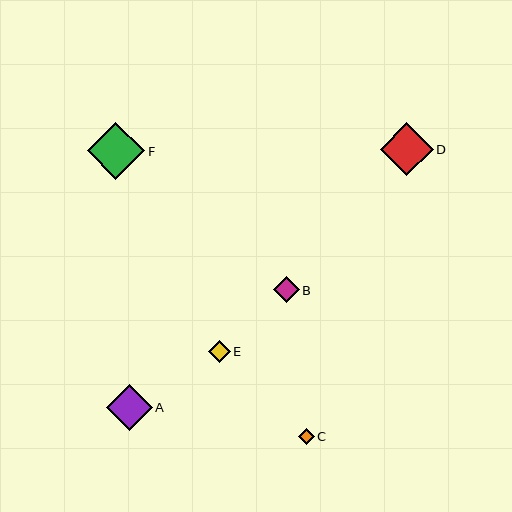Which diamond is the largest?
Diamond F is the largest with a size of approximately 57 pixels.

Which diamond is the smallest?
Diamond C is the smallest with a size of approximately 16 pixels.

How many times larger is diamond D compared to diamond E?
Diamond D is approximately 2.4 times the size of diamond E.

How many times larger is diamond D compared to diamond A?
Diamond D is approximately 1.2 times the size of diamond A.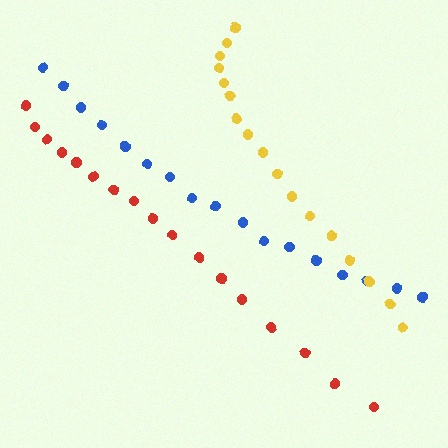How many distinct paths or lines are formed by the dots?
There are 3 distinct paths.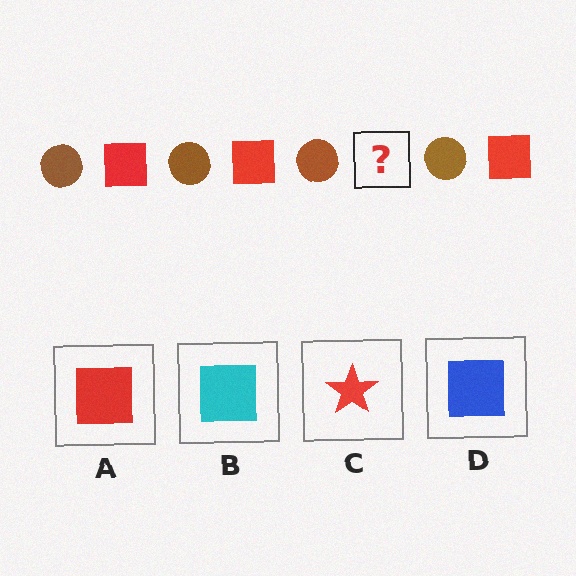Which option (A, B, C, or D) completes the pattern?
A.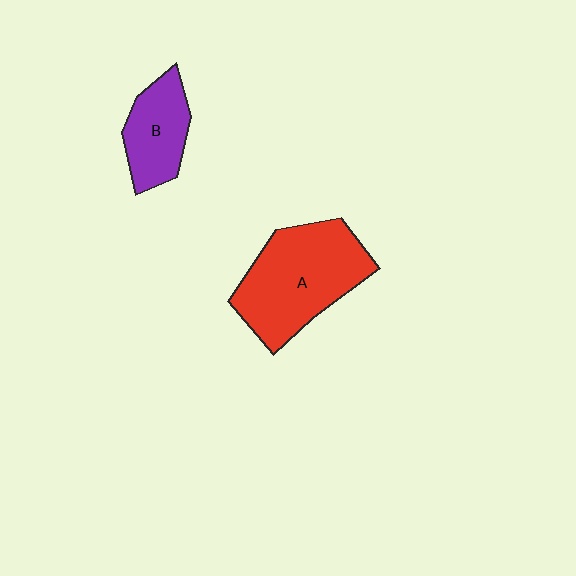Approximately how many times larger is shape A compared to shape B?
Approximately 1.9 times.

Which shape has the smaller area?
Shape B (purple).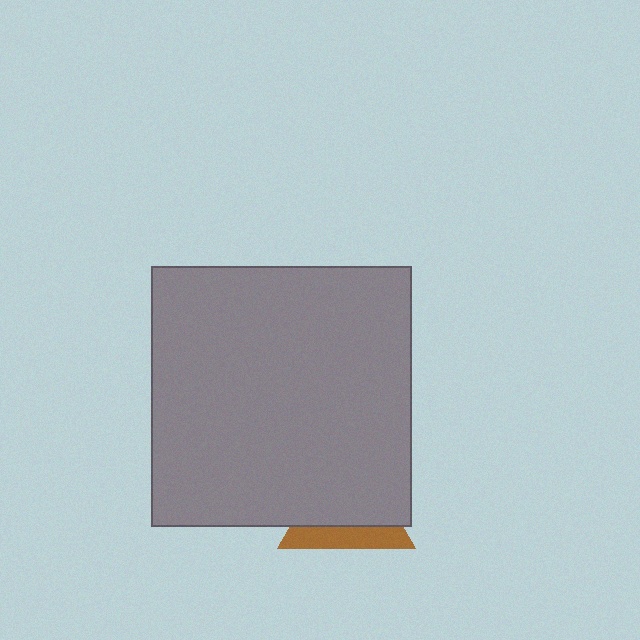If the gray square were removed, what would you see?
You would see the complete brown triangle.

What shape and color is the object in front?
The object in front is a gray square.